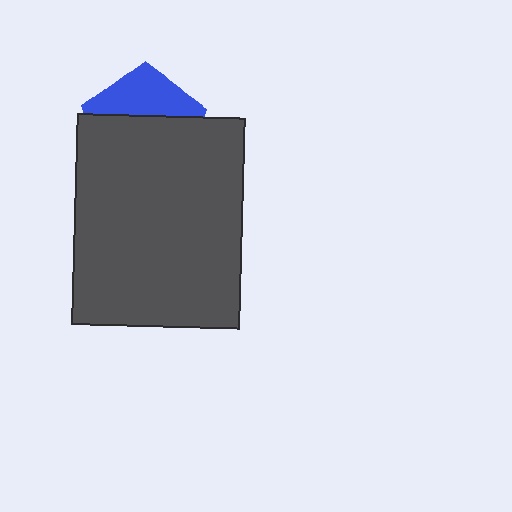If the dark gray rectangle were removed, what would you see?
You would see the complete blue pentagon.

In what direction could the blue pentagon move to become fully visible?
The blue pentagon could move up. That would shift it out from behind the dark gray rectangle entirely.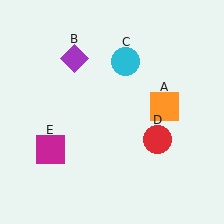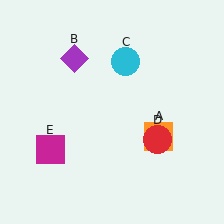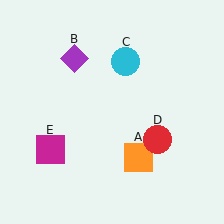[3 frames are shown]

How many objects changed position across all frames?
1 object changed position: orange square (object A).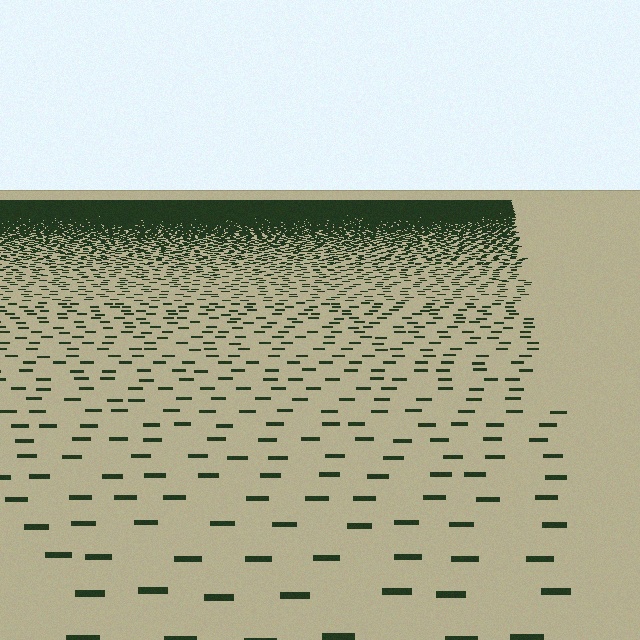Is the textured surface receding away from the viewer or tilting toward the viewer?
The surface is receding away from the viewer. Texture elements get smaller and denser toward the top.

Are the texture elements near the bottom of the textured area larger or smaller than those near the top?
Larger. Near the bottom, elements are closer to the viewer and appear at a bigger on-screen size.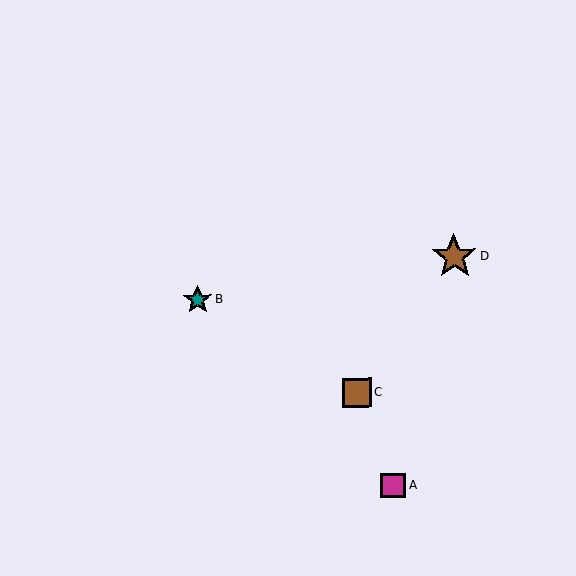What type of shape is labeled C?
Shape C is a brown square.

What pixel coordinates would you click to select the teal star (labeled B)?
Click at (198, 299) to select the teal star B.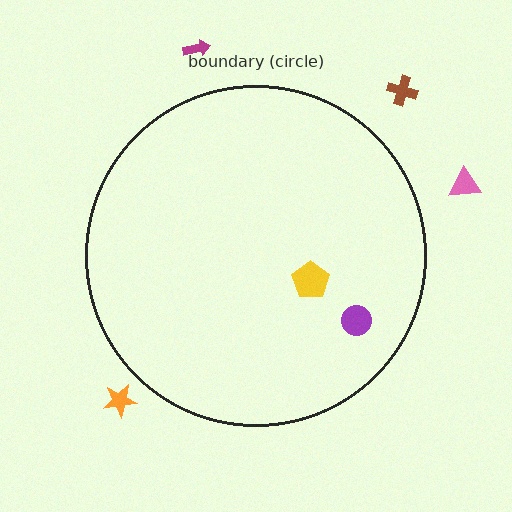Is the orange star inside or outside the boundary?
Outside.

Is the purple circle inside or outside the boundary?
Inside.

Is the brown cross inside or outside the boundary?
Outside.